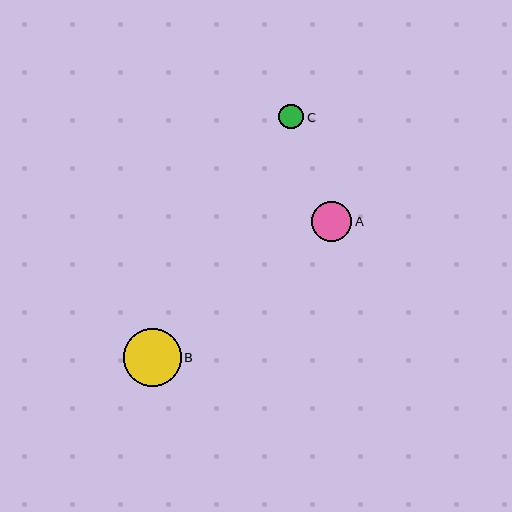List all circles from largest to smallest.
From largest to smallest: B, A, C.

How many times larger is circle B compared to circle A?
Circle B is approximately 1.4 times the size of circle A.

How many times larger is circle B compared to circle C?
Circle B is approximately 2.3 times the size of circle C.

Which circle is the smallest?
Circle C is the smallest with a size of approximately 25 pixels.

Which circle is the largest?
Circle B is the largest with a size of approximately 58 pixels.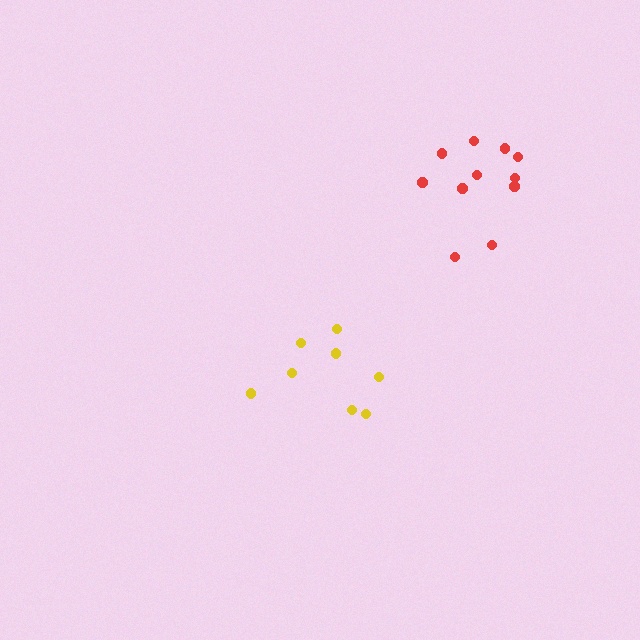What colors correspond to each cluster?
The clusters are colored: yellow, red.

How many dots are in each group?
Group 1: 8 dots, Group 2: 11 dots (19 total).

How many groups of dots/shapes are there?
There are 2 groups.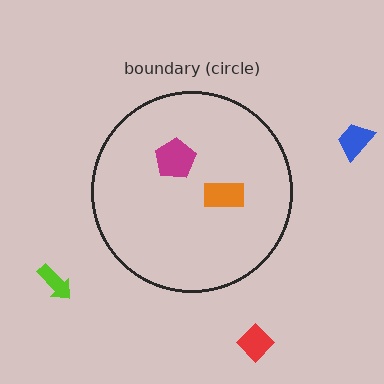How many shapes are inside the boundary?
2 inside, 3 outside.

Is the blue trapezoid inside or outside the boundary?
Outside.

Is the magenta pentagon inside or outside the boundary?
Inside.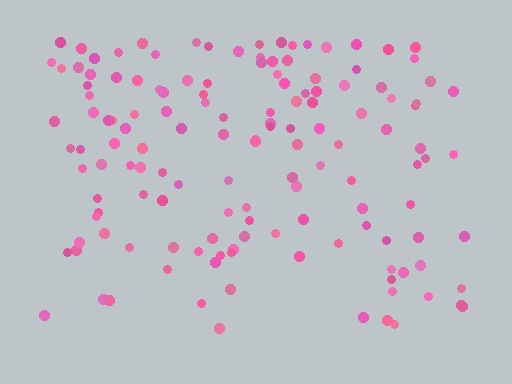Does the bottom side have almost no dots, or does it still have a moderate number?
Still a moderate number, just noticeably fewer than the top.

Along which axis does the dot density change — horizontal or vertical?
Vertical.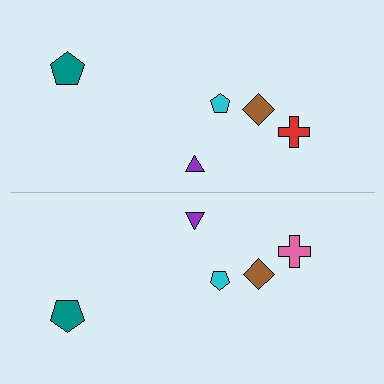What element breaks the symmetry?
The pink cross on the bottom side breaks the symmetry — its mirror counterpart is red.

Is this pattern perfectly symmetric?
No, the pattern is not perfectly symmetric. The pink cross on the bottom side breaks the symmetry — its mirror counterpart is red.